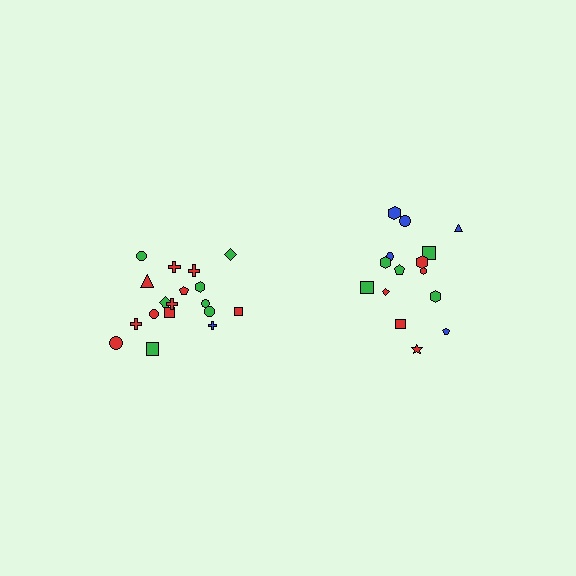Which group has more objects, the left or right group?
The left group.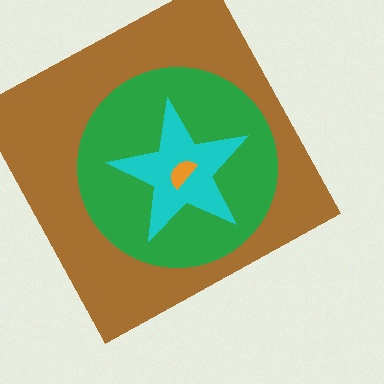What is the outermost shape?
The brown square.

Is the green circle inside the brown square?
Yes.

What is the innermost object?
The orange semicircle.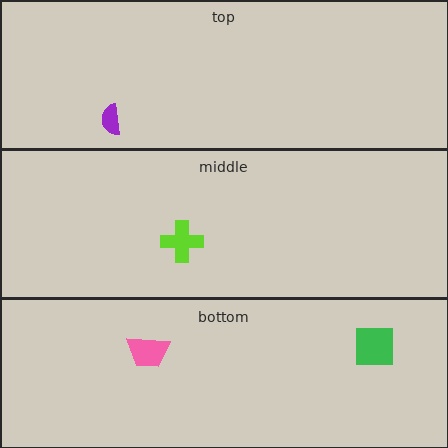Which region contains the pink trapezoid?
The bottom region.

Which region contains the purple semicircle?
The top region.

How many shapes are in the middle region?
1.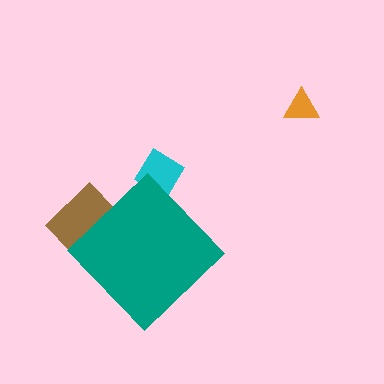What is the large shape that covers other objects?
A teal diamond.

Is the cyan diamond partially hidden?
Yes, the cyan diamond is partially hidden behind the teal diamond.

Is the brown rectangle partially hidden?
Yes, the brown rectangle is partially hidden behind the teal diamond.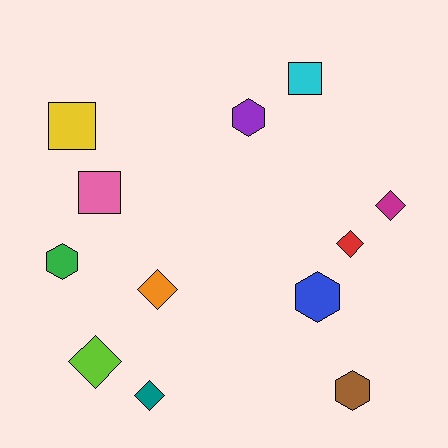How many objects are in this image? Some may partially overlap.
There are 12 objects.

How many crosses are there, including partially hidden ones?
There are no crosses.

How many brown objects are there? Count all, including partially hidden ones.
There is 1 brown object.